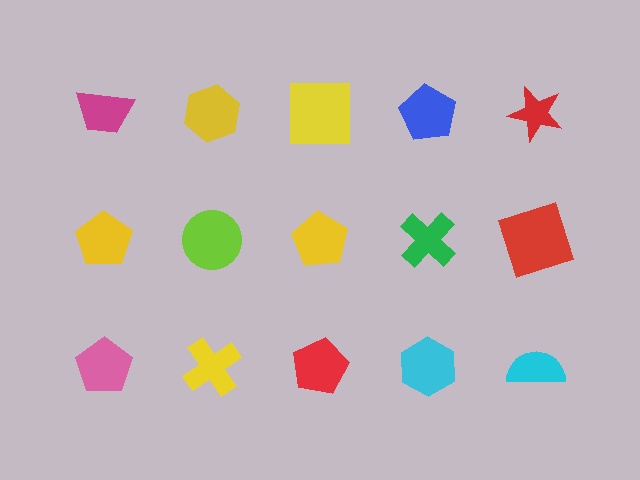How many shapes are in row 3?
5 shapes.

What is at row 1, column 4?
A blue pentagon.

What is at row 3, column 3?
A red pentagon.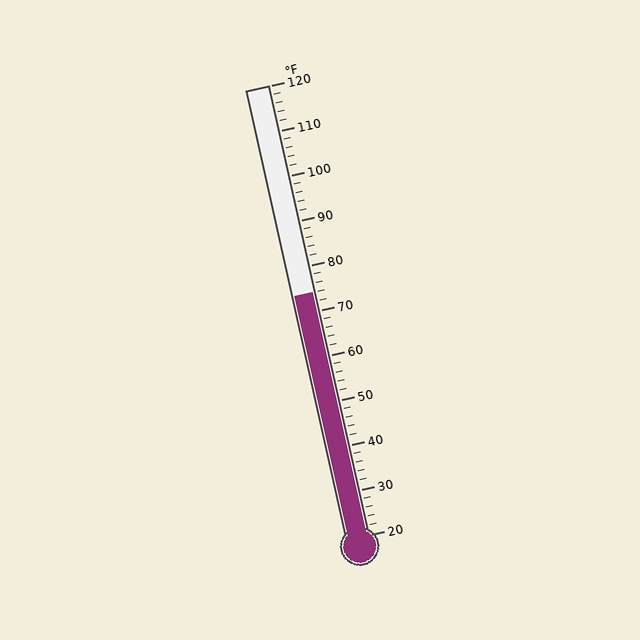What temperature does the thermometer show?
The thermometer shows approximately 74°F.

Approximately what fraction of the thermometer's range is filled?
The thermometer is filled to approximately 55% of its range.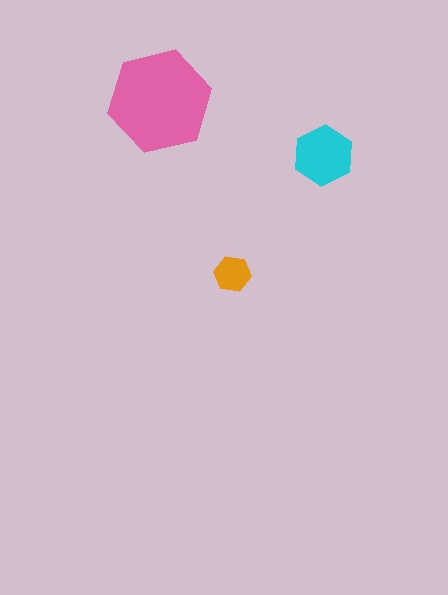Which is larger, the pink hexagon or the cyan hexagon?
The pink one.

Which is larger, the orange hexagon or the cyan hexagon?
The cyan one.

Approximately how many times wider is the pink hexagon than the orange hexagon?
About 3 times wider.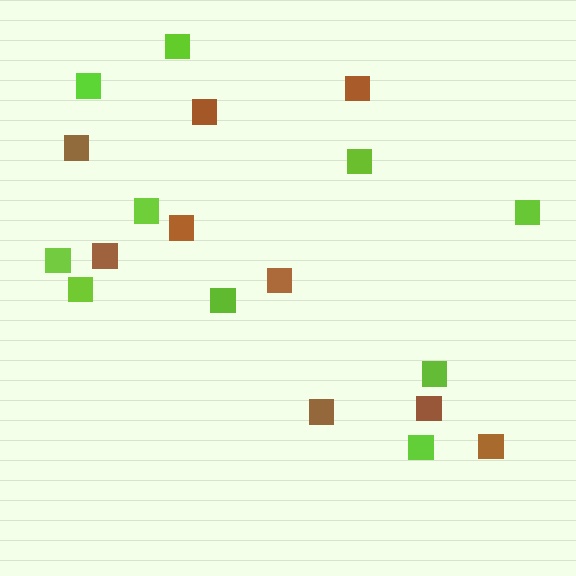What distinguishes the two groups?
There are 2 groups: one group of brown squares (9) and one group of lime squares (10).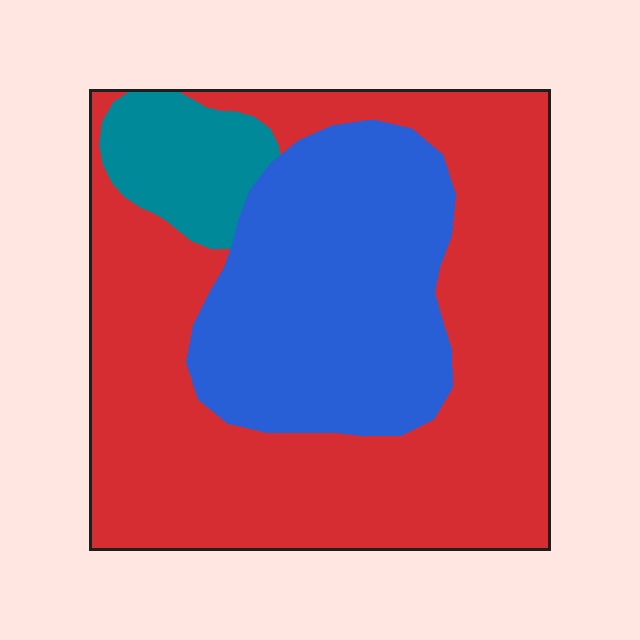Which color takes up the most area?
Red, at roughly 60%.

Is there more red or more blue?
Red.